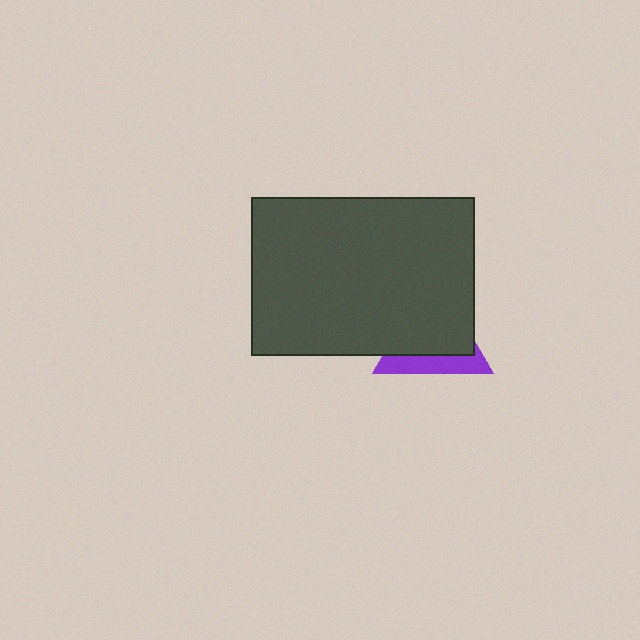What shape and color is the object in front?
The object in front is a dark gray rectangle.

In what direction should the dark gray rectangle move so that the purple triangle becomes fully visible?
The dark gray rectangle should move up. That is the shortest direction to clear the overlap and leave the purple triangle fully visible.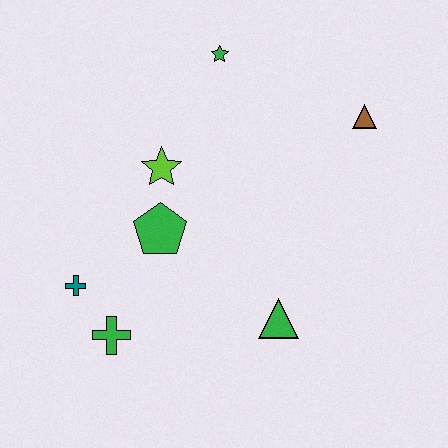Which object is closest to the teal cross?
The green cross is closest to the teal cross.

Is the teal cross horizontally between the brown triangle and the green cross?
No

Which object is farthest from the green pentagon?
The brown triangle is farthest from the green pentagon.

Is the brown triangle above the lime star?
Yes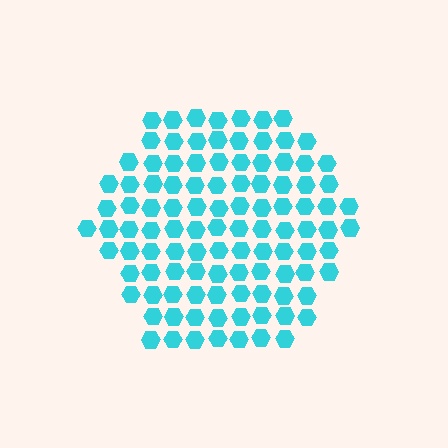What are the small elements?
The small elements are hexagons.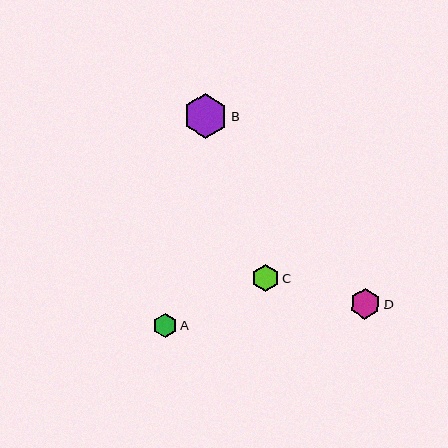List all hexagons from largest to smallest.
From largest to smallest: B, D, C, A.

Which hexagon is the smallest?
Hexagon A is the smallest with a size of approximately 24 pixels.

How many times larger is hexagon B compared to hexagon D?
Hexagon B is approximately 1.5 times the size of hexagon D.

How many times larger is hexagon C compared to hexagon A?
Hexagon C is approximately 1.1 times the size of hexagon A.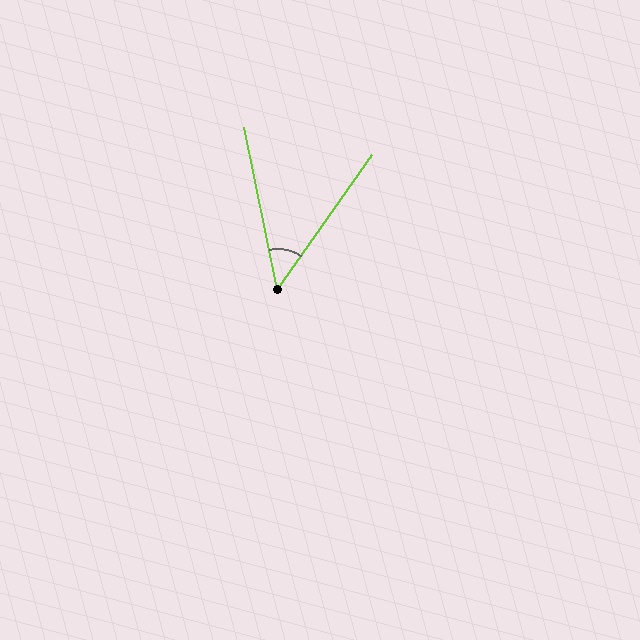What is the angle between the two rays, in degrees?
Approximately 47 degrees.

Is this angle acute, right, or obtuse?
It is acute.